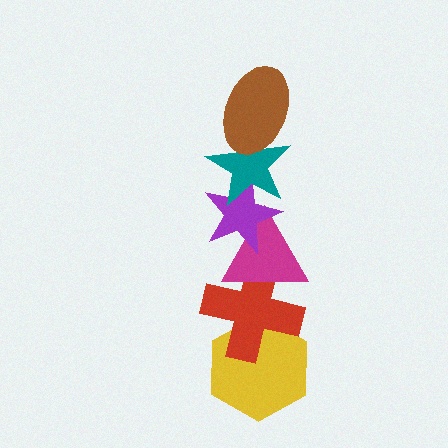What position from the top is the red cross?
The red cross is 5th from the top.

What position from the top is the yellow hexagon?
The yellow hexagon is 6th from the top.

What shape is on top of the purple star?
The teal star is on top of the purple star.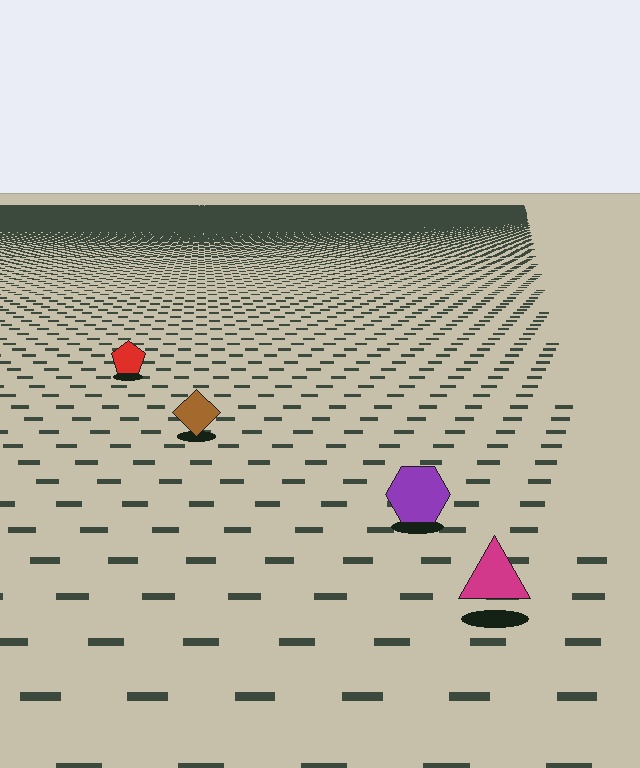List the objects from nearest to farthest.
From nearest to farthest: the magenta triangle, the purple hexagon, the brown diamond, the red pentagon.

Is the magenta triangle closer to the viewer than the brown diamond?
Yes. The magenta triangle is closer — you can tell from the texture gradient: the ground texture is coarser near it.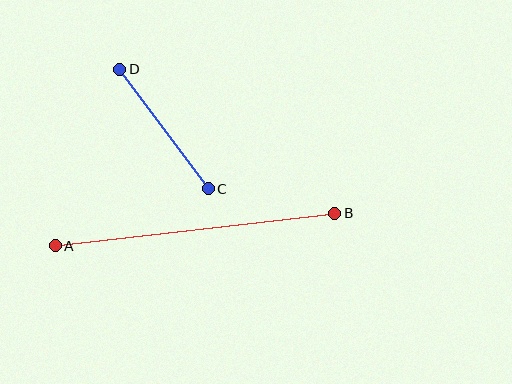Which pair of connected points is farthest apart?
Points A and B are farthest apart.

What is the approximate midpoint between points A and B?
The midpoint is at approximately (195, 230) pixels.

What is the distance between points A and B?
The distance is approximately 281 pixels.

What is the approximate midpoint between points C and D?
The midpoint is at approximately (164, 129) pixels.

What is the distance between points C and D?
The distance is approximately 148 pixels.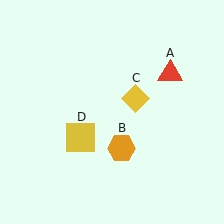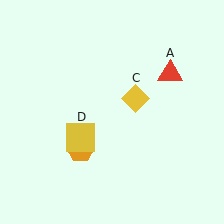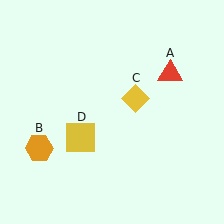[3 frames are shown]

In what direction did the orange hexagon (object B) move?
The orange hexagon (object B) moved left.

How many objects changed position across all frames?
1 object changed position: orange hexagon (object B).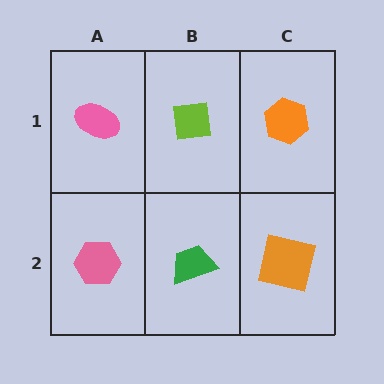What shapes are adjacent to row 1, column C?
An orange square (row 2, column C), a lime square (row 1, column B).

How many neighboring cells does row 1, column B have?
3.